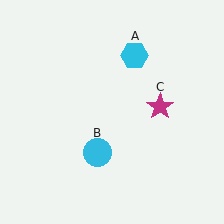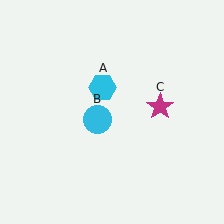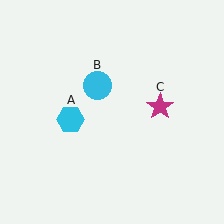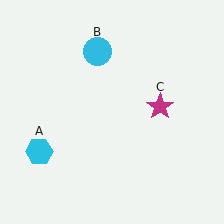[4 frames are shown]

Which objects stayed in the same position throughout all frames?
Magenta star (object C) remained stationary.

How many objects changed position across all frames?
2 objects changed position: cyan hexagon (object A), cyan circle (object B).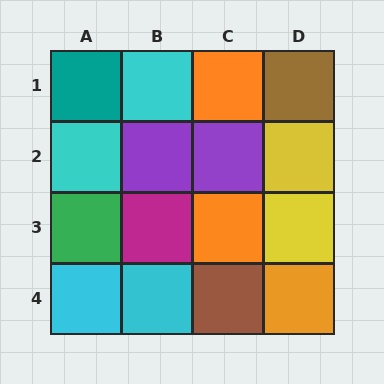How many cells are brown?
2 cells are brown.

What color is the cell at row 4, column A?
Cyan.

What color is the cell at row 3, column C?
Orange.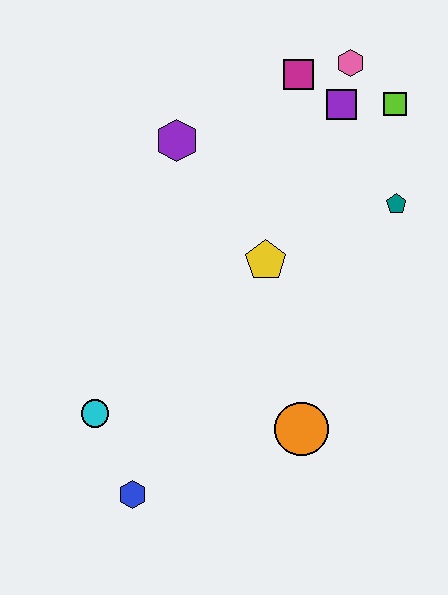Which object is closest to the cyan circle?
The blue hexagon is closest to the cyan circle.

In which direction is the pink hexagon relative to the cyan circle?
The pink hexagon is above the cyan circle.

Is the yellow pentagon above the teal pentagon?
No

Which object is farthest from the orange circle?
The pink hexagon is farthest from the orange circle.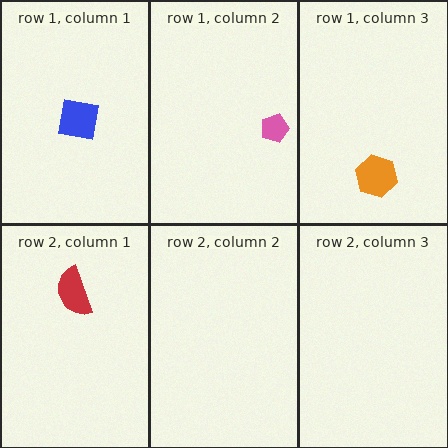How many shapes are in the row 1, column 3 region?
1.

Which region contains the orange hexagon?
The row 1, column 3 region.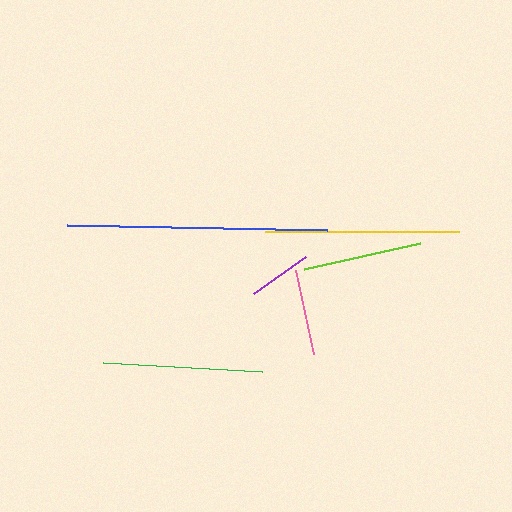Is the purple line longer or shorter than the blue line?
The blue line is longer than the purple line.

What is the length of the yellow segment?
The yellow segment is approximately 194 pixels long.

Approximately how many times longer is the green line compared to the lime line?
The green line is approximately 1.3 times the length of the lime line.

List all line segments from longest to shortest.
From longest to shortest: blue, yellow, green, lime, pink, purple.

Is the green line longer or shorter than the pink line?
The green line is longer than the pink line.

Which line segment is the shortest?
The purple line is the shortest at approximately 64 pixels.